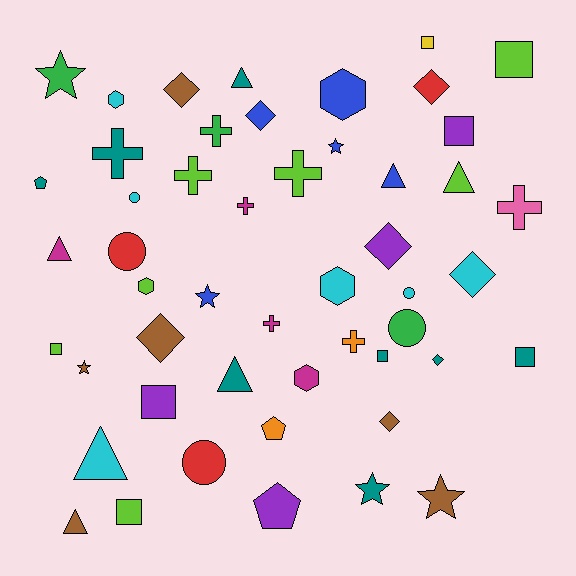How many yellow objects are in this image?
There is 1 yellow object.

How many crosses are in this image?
There are 8 crosses.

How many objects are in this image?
There are 50 objects.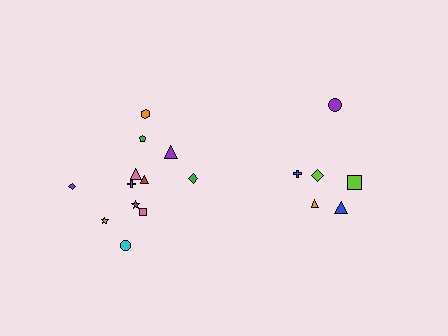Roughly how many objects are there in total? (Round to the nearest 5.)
Roughly 20 objects in total.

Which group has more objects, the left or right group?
The left group.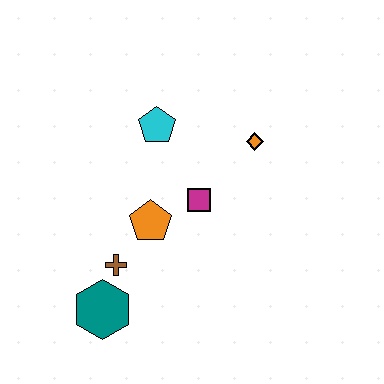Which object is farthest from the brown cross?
The orange diamond is farthest from the brown cross.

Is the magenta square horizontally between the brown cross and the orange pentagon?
No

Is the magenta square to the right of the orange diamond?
No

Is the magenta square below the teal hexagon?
No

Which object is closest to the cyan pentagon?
The magenta square is closest to the cyan pentagon.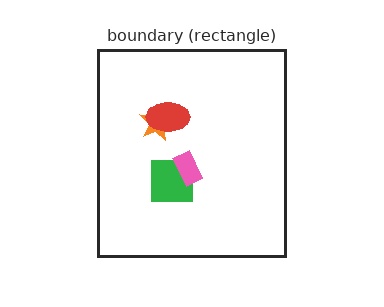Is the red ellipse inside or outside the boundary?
Inside.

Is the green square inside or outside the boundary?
Inside.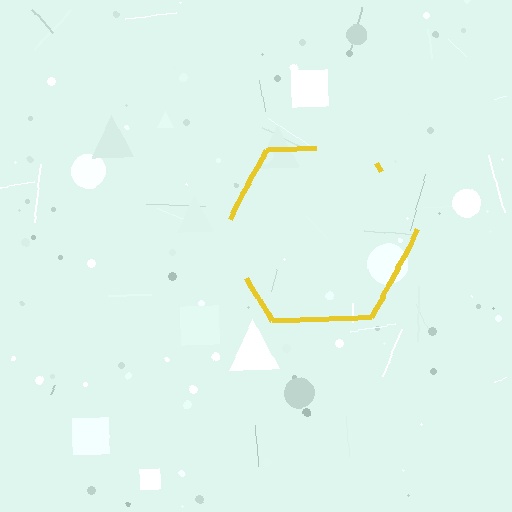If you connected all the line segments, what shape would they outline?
They would outline a hexagon.